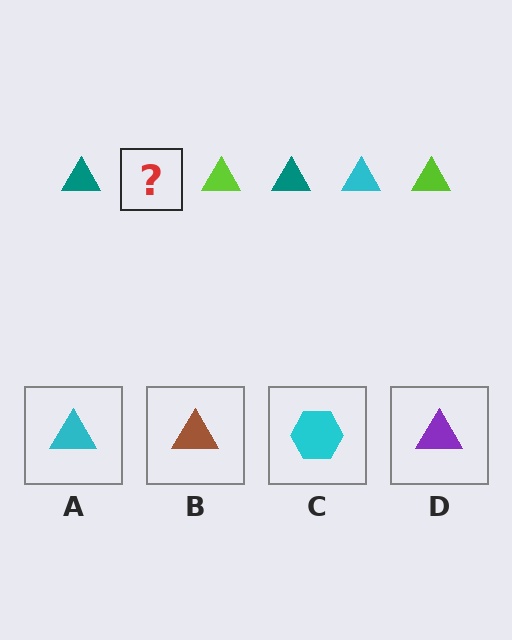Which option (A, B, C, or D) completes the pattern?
A.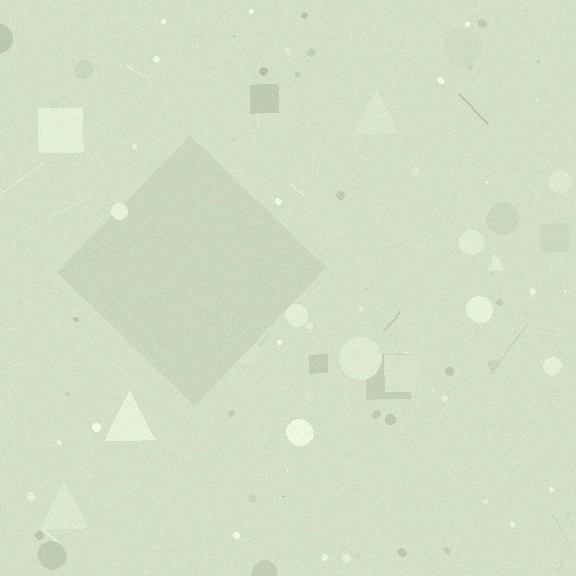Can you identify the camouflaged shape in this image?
The camouflaged shape is a diamond.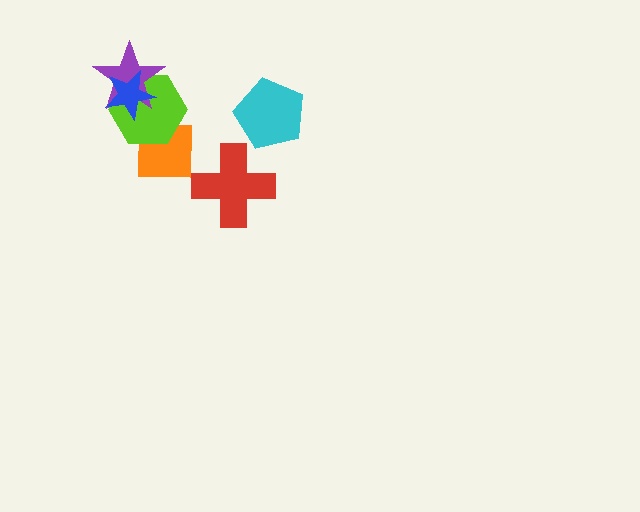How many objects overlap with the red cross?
0 objects overlap with the red cross.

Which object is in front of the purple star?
The blue star is in front of the purple star.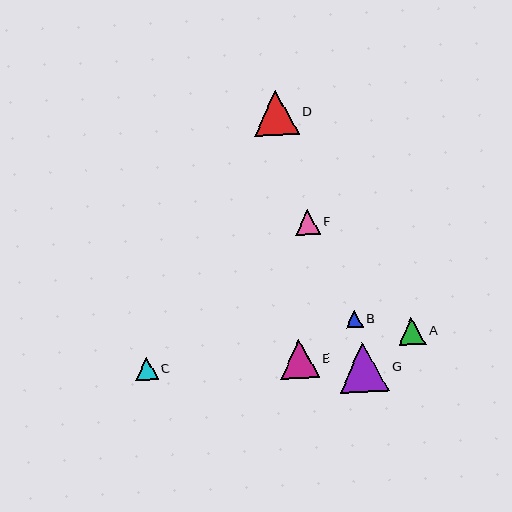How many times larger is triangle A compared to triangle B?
Triangle A is approximately 1.6 times the size of triangle B.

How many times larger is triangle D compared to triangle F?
Triangle D is approximately 1.8 times the size of triangle F.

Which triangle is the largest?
Triangle G is the largest with a size of approximately 50 pixels.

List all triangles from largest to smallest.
From largest to smallest: G, D, E, A, F, C, B.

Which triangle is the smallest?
Triangle B is the smallest with a size of approximately 17 pixels.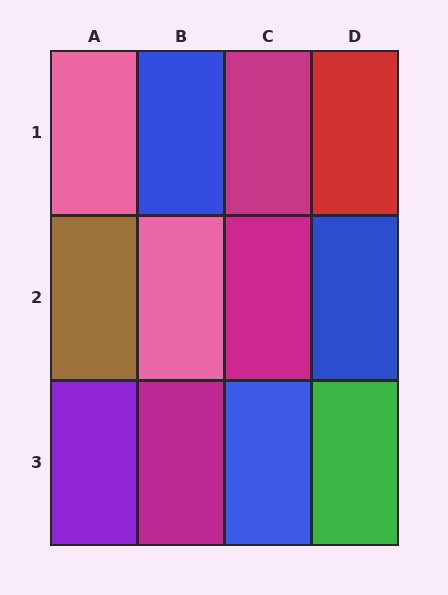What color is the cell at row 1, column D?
Red.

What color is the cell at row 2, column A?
Brown.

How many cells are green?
1 cell is green.